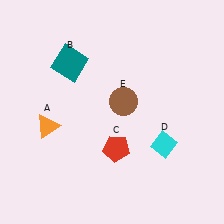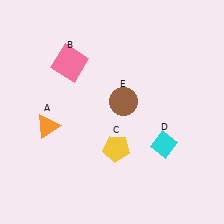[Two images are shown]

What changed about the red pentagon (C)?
In Image 1, C is red. In Image 2, it changed to yellow.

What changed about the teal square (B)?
In Image 1, B is teal. In Image 2, it changed to pink.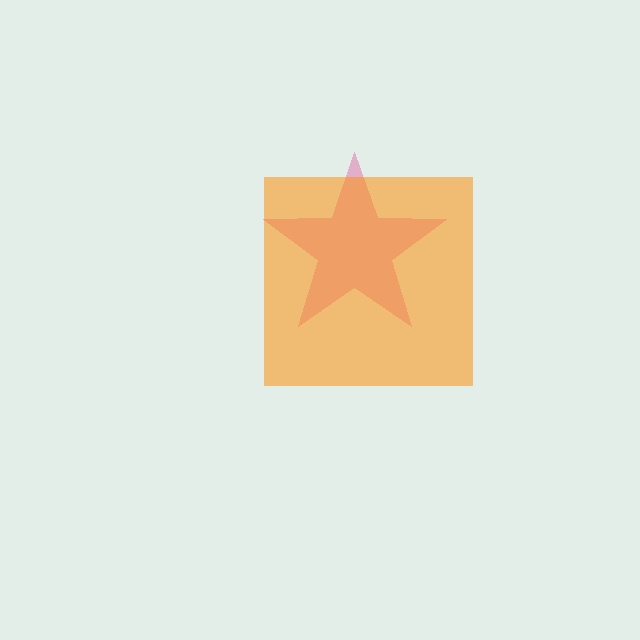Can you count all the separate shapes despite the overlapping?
Yes, there are 2 separate shapes.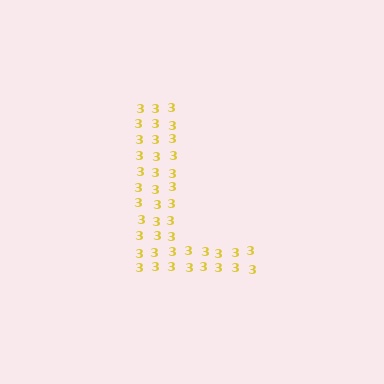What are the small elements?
The small elements are digit 3's.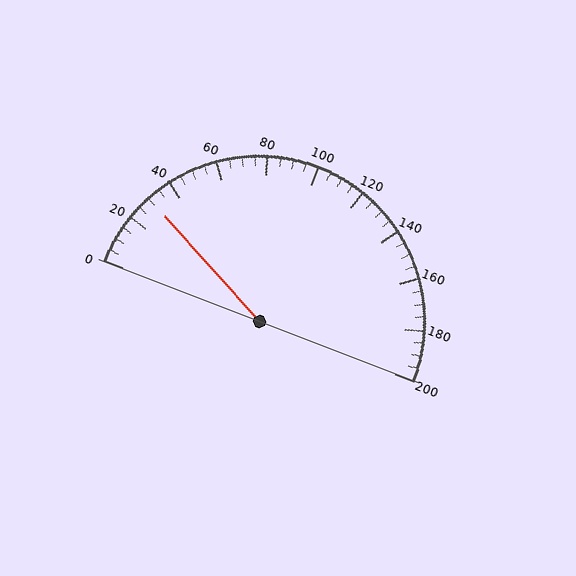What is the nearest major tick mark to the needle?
The nearest major tick mark is 40.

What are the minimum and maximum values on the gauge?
The gauge ranges from 0 to 200.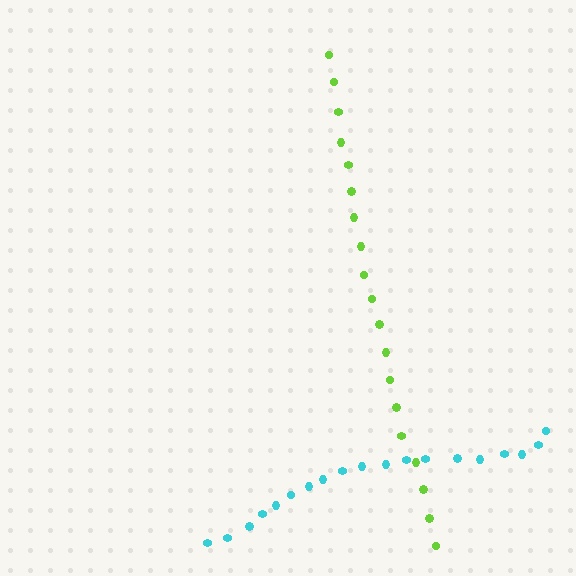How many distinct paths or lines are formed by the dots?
There are 2 distinct paths.